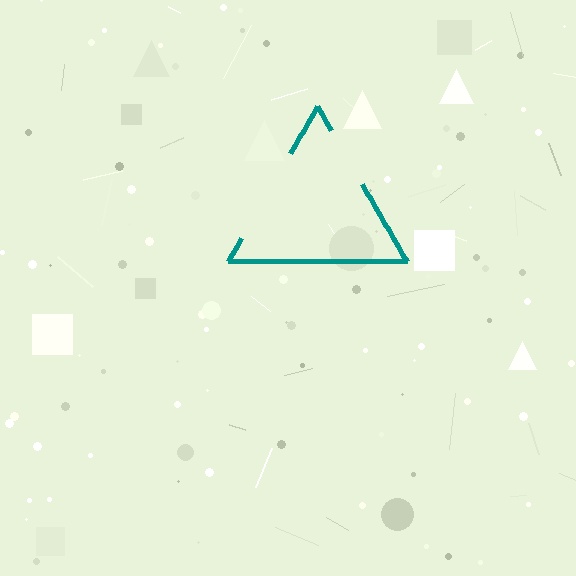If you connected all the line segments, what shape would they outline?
They would outline a triangle.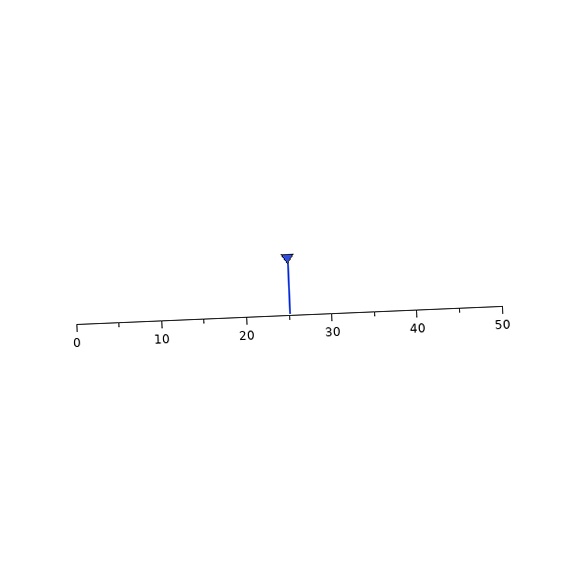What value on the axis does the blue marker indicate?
The marker indicates approximately 25.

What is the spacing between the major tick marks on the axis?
The major ticks are spaced 10 apart.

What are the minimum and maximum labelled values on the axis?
The axis runs from 0 to 50.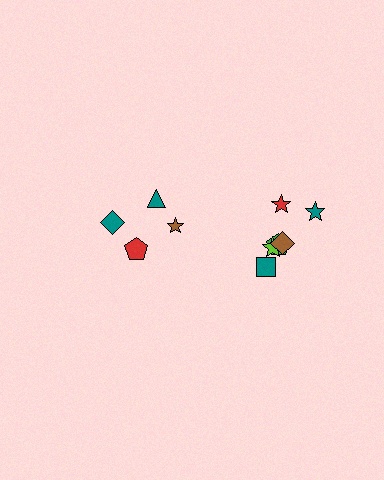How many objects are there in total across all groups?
There are 10 objects.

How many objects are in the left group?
There are 4 objects.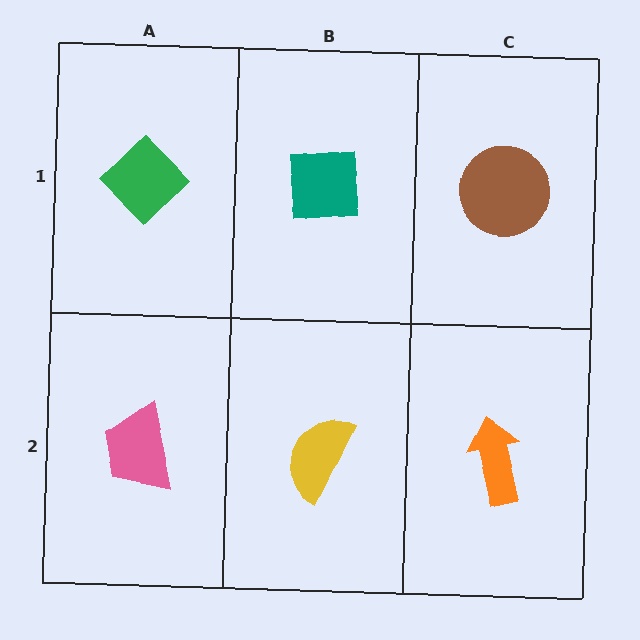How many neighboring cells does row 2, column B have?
3.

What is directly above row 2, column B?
A teal square.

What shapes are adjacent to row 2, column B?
A teal square (row 1, column B), a pink trapezoid (row 2, column A), an orange arrow (row 2, column C).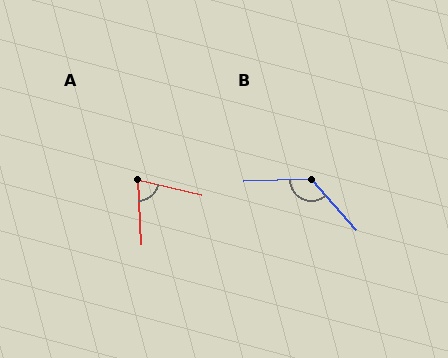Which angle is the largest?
B, at approximately 129 degrees.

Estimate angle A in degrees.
Approximately 73 degrees.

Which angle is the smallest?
A, at approximately 73 degrees.